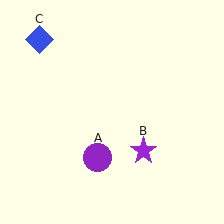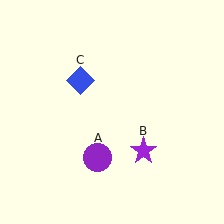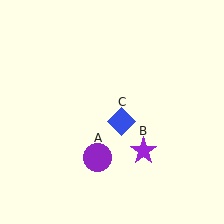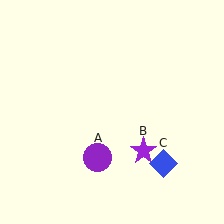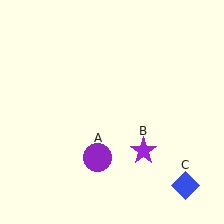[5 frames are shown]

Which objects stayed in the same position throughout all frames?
Purple circle (object A) and purple star (object B) remained stationary.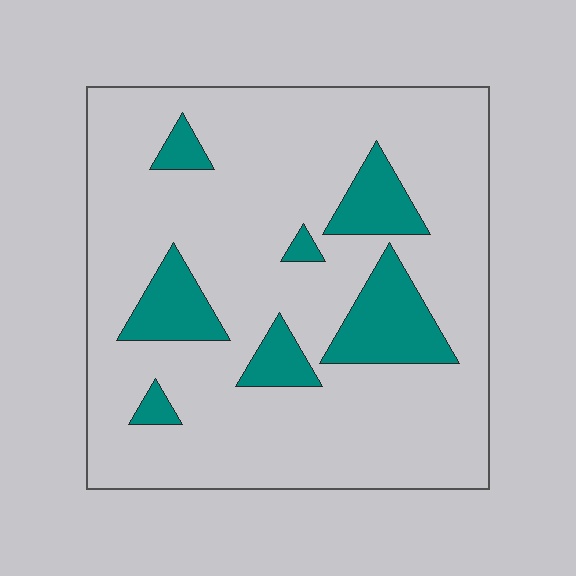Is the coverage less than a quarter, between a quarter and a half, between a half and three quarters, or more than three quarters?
Less than a quarter.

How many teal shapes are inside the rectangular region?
7.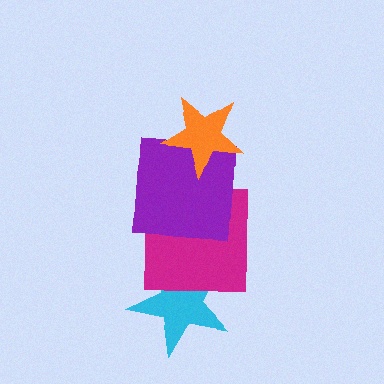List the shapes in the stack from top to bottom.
From top to bottom: the orange star, the purple square, the magenta square, the cyan star.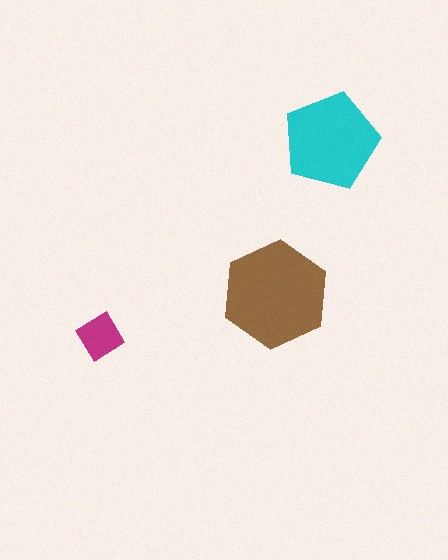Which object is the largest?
The brown hexagon.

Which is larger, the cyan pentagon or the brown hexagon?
The brown hexagon.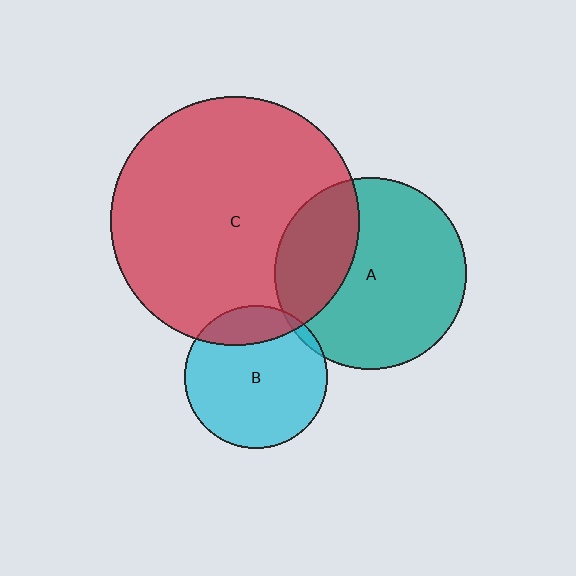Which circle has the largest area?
Circle C (red).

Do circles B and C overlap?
Yes.